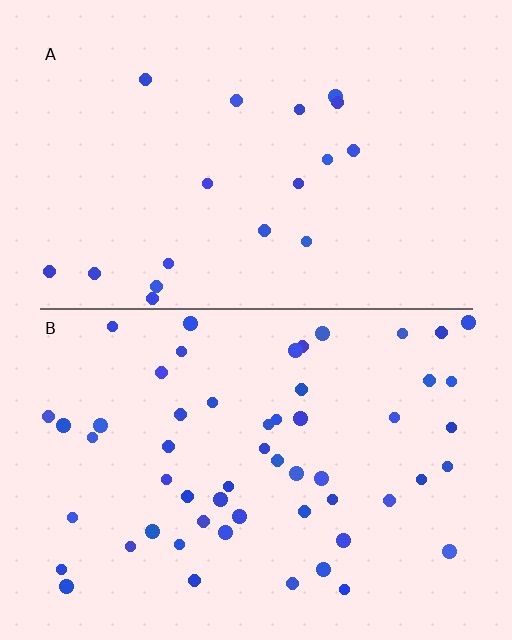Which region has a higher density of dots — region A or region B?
B (the bottom).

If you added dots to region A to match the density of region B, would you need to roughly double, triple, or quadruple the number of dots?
Approximately triple.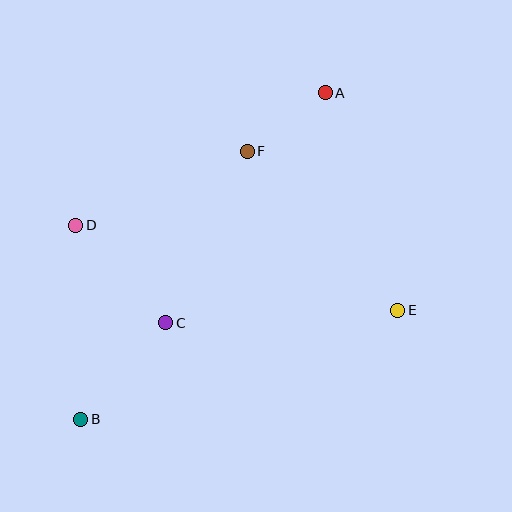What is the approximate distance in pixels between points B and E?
The distance between B and E is approximately 335 pixels.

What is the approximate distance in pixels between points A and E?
The distance between A and E is approximately 230 pixels.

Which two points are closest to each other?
Points A and F are closest to each other.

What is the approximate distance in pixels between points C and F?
The distance between C and F is approximately 190 pixels.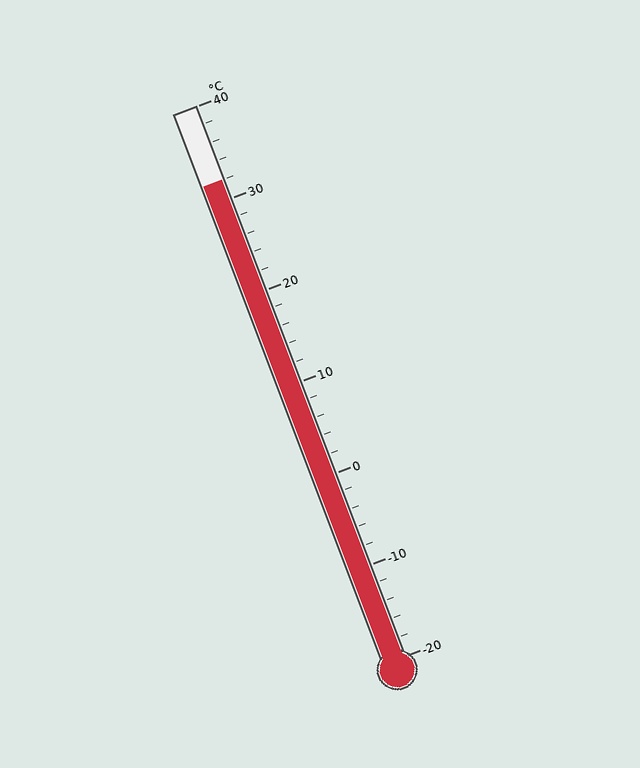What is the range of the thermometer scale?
The thermometer scale ranges from -20°C to 40°C.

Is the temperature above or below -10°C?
The temperature is above -10°C.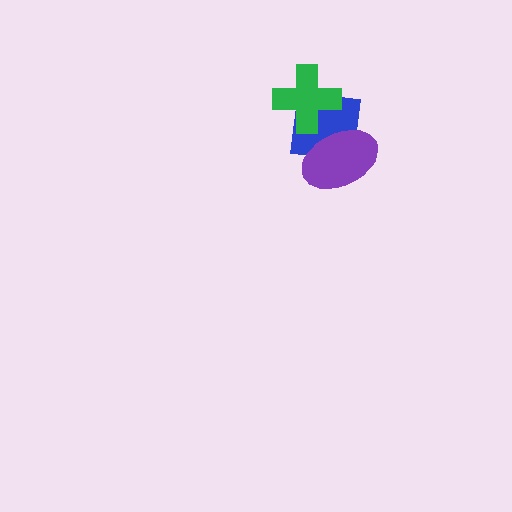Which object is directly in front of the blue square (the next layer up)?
The green cross is directly in front of the blue square.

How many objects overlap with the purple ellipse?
1 object overlaps with the purple ellipse.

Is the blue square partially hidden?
Yes, it is partially covered by another shape.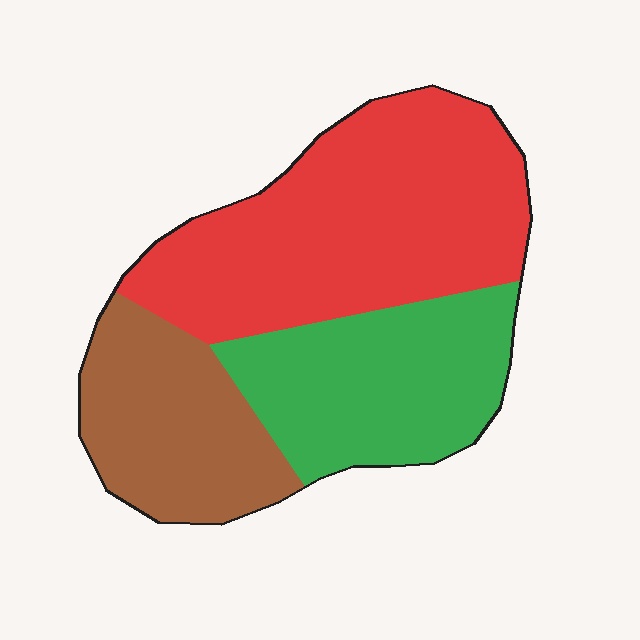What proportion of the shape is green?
Green takes up between a quarter and a half of the shape.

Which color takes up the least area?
Brown, at roughly 25%.